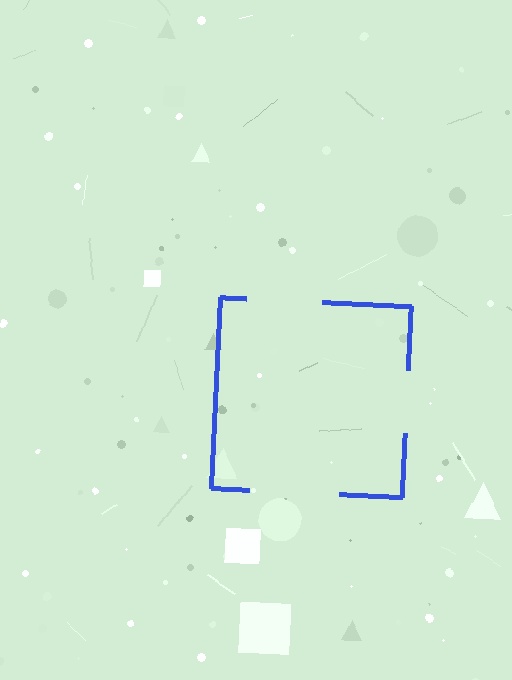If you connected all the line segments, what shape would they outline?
They would outline a square.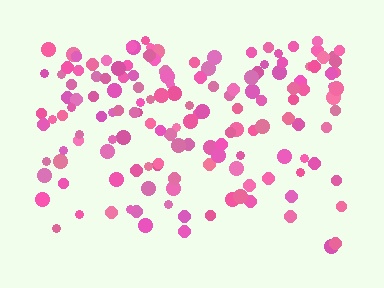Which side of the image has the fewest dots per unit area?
The bottom.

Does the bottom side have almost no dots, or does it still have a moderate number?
Still a moderate number, just noticeably fewer than the top.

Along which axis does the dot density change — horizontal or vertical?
Vertical.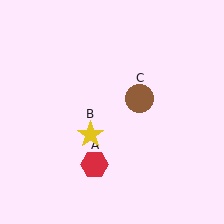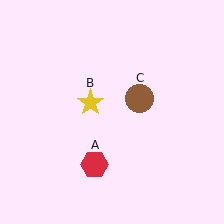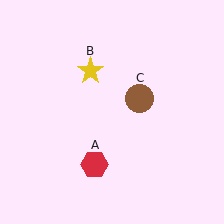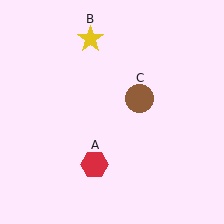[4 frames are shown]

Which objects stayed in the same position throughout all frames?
Red hexagon (object A) and brown circle (object C) remained stationary.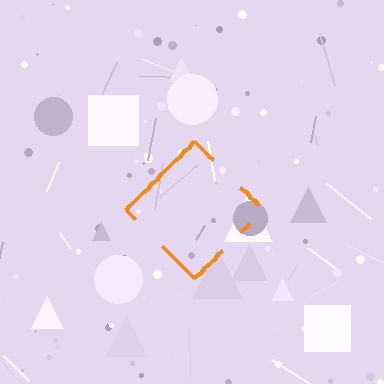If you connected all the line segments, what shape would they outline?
They would outline a diamond.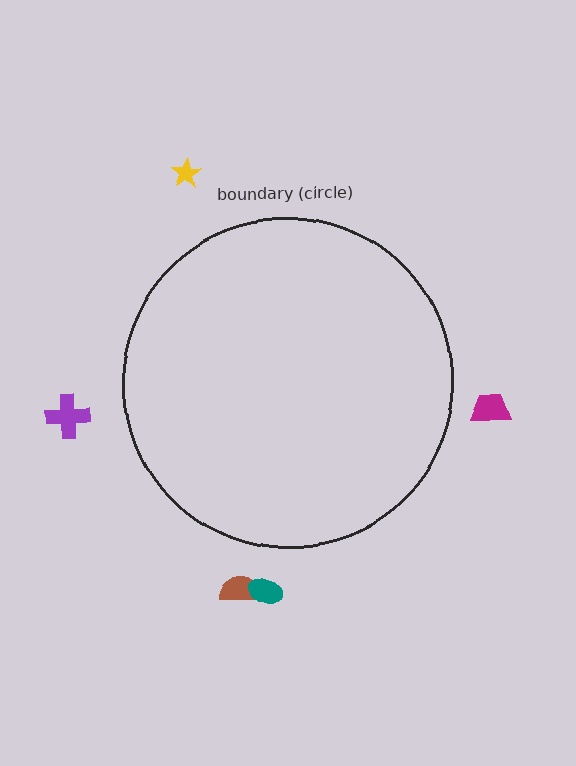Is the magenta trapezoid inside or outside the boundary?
Outside.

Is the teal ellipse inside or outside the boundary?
Outside.